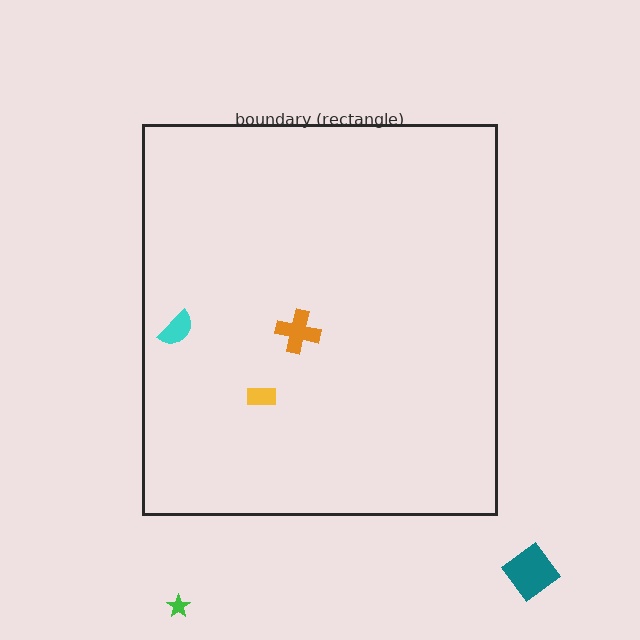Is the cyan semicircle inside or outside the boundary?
Inside.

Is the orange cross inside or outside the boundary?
Inside.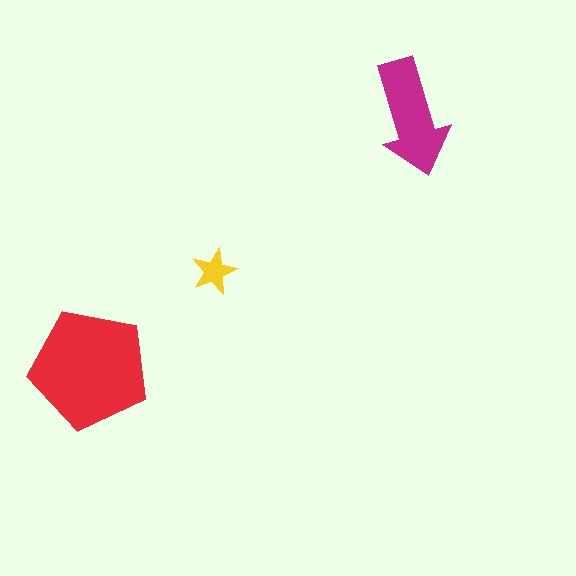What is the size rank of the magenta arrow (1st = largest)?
2nd.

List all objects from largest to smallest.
The red pentagon, the magenta arrow, the yellow star.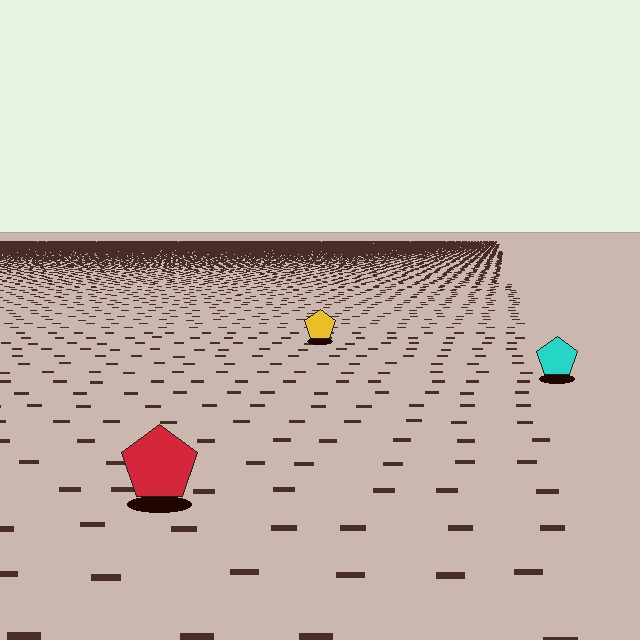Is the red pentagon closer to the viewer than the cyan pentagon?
Yes. The red pentagon is closer — you can tell from the texture gradient: the ground texture is coarser near it.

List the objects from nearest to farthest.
From nearest to farthest: the red pentagon, the cyan pentagon, the yellow pentagon.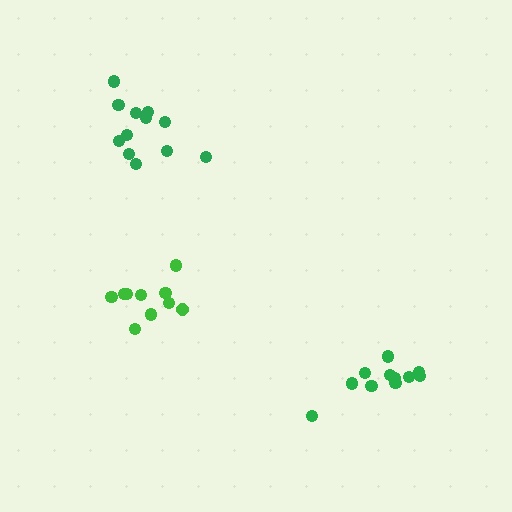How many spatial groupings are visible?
There are 3 spatial groupings.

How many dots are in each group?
Group 1: 12 dots, Group 2: 10 dots, Group 3: 11 dots (33 total).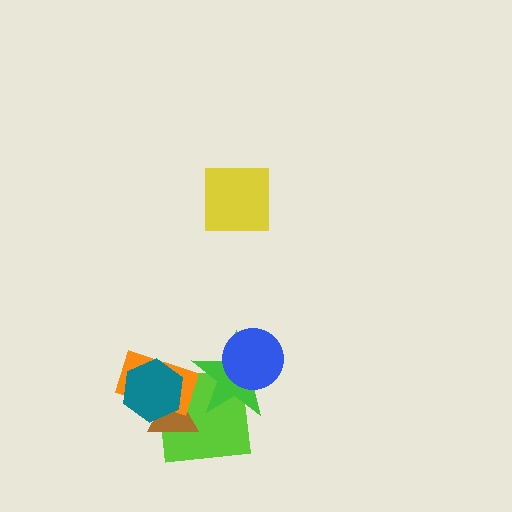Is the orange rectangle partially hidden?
Yes, it is partially covered by another shape.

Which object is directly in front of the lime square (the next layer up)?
The green star is directly in front of the lime square.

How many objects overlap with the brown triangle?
3 objects overlap with the brown triangle.